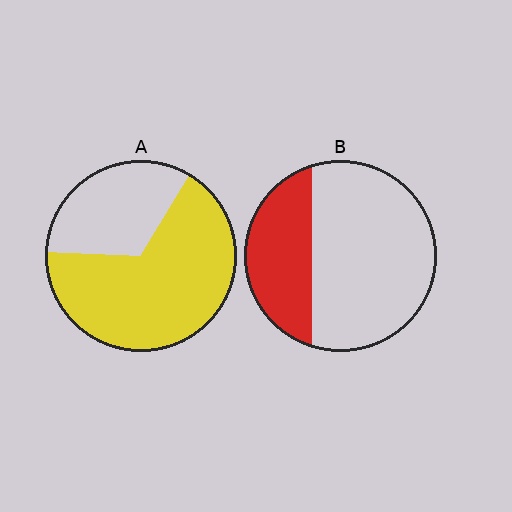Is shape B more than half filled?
No.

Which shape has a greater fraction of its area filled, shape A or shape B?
Shape A.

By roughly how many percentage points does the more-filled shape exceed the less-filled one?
By roughly 35 percentage points (A over B).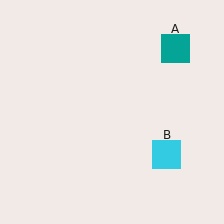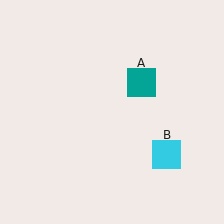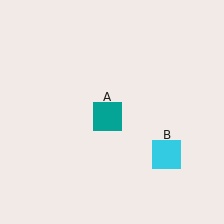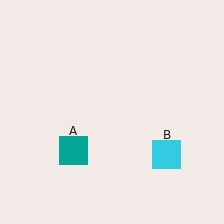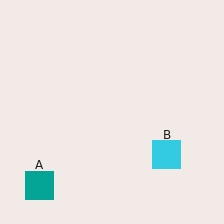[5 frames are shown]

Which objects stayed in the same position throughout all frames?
Cyan square (object B) remained stationary.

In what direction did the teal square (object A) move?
The teal square (object A) moved down and to the left.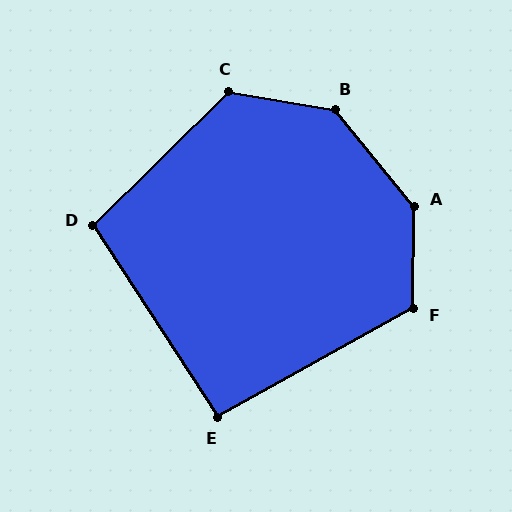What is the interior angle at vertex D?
Approximately 102 degrees (obtuse).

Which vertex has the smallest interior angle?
E, at approximately 94 degrees.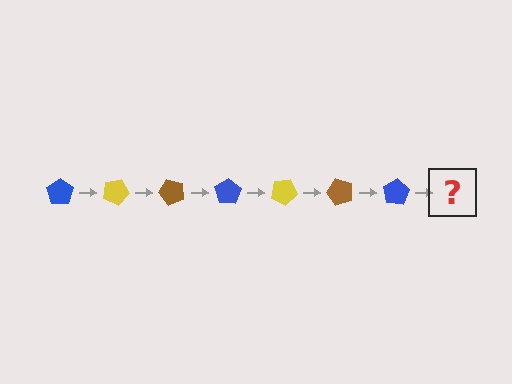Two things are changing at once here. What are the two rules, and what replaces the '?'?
The two rules are that it rotates 25 degrees each step and the color cycles through blue, yellow, and brown. The '?' should be a yellow pentagon, rotated 175 degrees from the start.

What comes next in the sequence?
The next element should be a yellow pentagon, rotated 175 degrees from the start.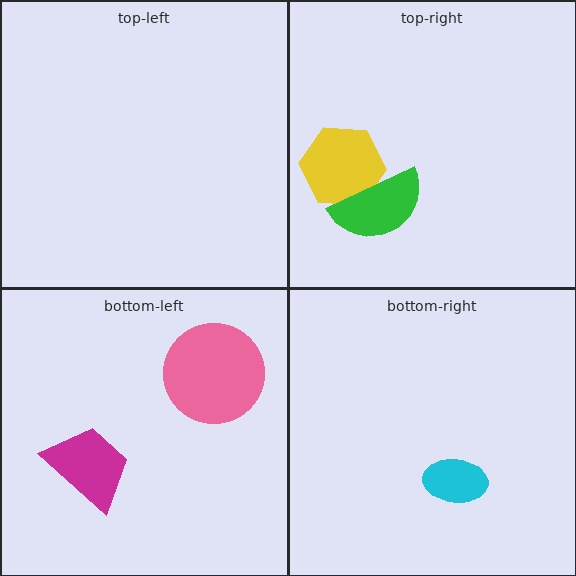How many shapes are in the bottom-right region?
1.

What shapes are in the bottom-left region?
The pink circle, the magenta trapezoid.